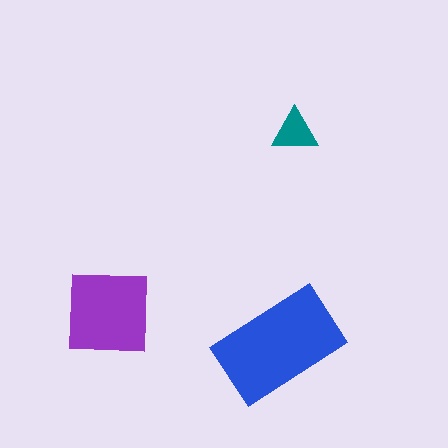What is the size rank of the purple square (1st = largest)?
2nd.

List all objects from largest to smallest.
The blue rectangle, the purple square, the teal triangle.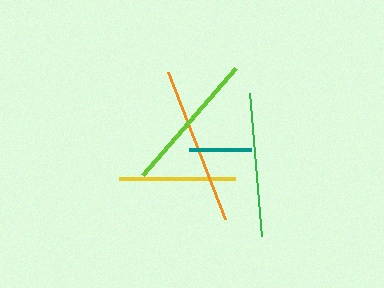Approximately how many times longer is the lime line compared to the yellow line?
The lime line is approximately 1.2 times the length of the yellow line.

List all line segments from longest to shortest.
From longest to shortest: orange, green, lime, yellow, teal.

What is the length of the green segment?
The green segment is approximately 143 pixels long.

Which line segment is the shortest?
The teal line is the shortest at approximately 62 pixels.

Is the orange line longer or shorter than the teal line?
The orange line is longer than the teal line.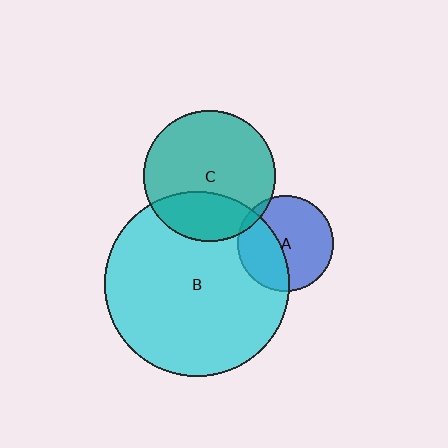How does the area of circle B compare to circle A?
Approximately 3.7 times.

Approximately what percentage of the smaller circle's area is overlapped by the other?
Approximately 40%.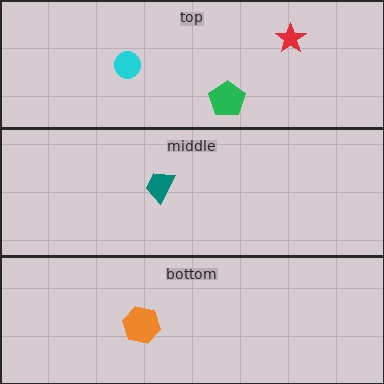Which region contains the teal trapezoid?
The middle region.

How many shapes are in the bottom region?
1.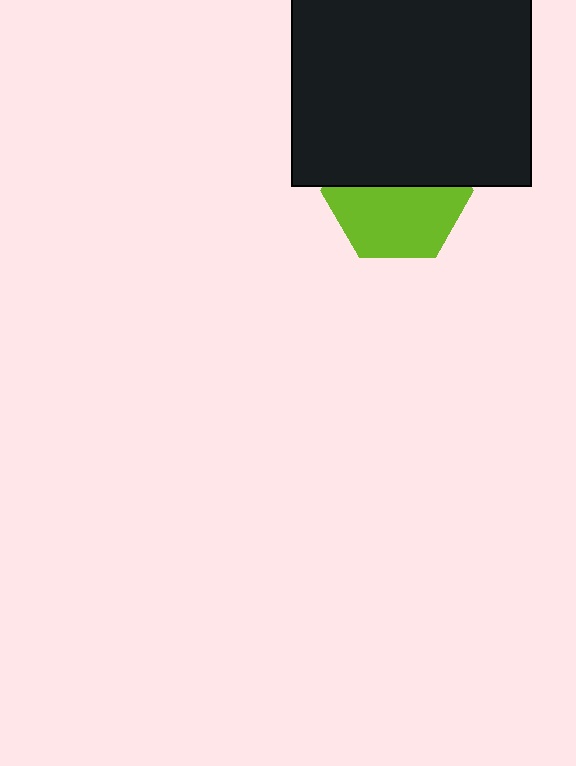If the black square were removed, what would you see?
You would see the complete lime hexagon.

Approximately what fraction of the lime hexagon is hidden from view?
Roughly 47% of the lime hexagon is hidden behind the black square.